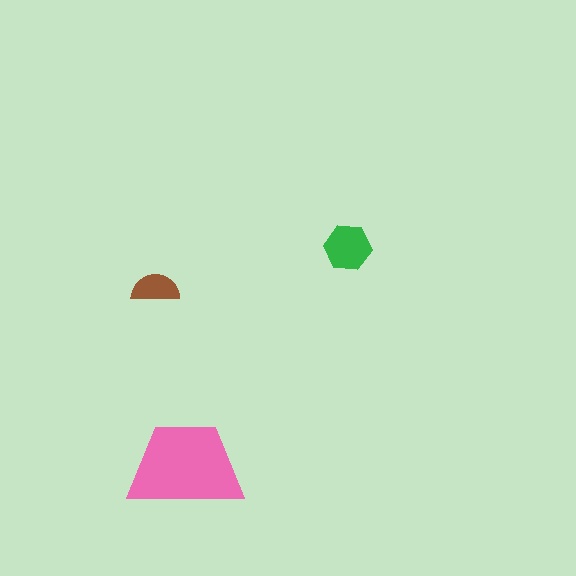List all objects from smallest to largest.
The brown semicircle, the green hexagon, the pink trapezoid.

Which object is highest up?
The green hexagon is topmost.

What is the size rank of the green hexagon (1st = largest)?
2nd.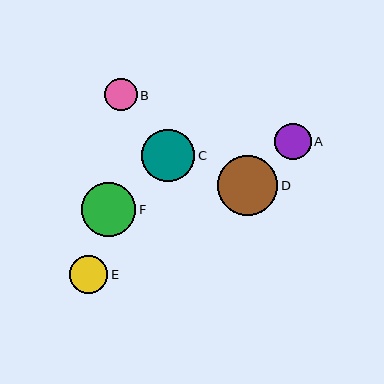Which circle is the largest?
Circle D is the largest with a size of approximately 60 pixels.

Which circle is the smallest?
Circle B is the smallest with a size of approximately 32 pixels.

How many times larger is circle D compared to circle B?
Circle D is approximately 1.9 times the size of circle B.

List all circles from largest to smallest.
From largest to smallest: D, F, C, E, A, B.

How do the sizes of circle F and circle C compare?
Circle F and circle C are approximately the same size.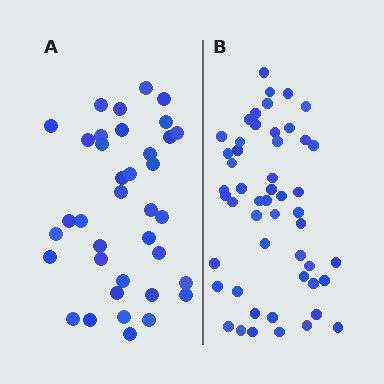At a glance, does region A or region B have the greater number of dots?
Region B (the right region) has more dots.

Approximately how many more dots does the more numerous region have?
Region B has approximately 15 more dots than region A.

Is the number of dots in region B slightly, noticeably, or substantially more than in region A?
Region B has noticeably more, but not dramatically so. The ratio is roughly 1.4 to 1.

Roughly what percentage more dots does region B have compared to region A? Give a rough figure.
About 40% more.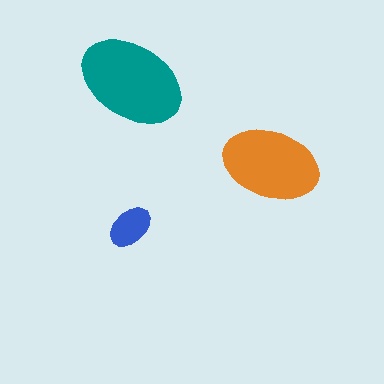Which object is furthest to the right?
The orange ellipse is rightmost.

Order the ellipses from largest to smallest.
the teal one, the orange one, the blue one.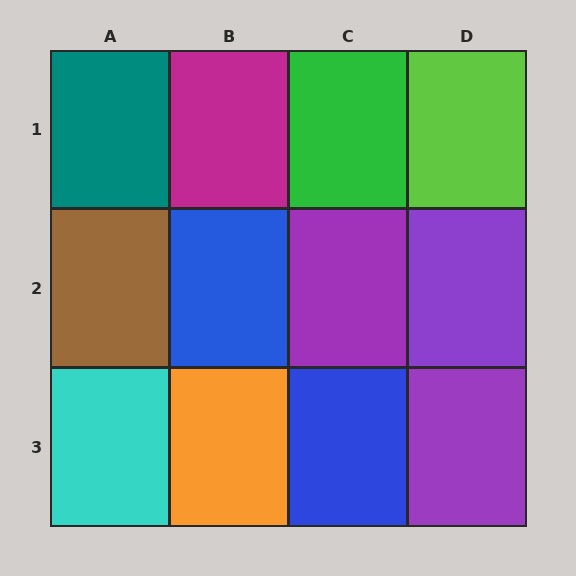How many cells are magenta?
1 cell is magenta.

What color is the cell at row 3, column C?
Blue.